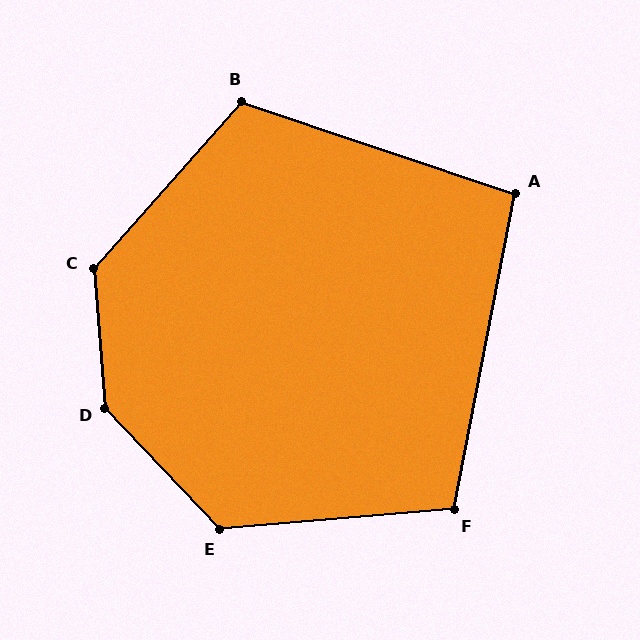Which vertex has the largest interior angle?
D, at approximately 141 degrees.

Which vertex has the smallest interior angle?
A, at approximately 98 degrees.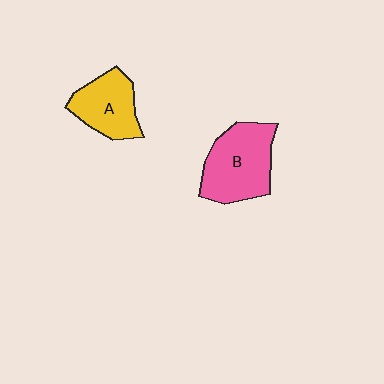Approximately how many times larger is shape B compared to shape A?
Approximately 1.4 times.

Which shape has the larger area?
Shape B (pink).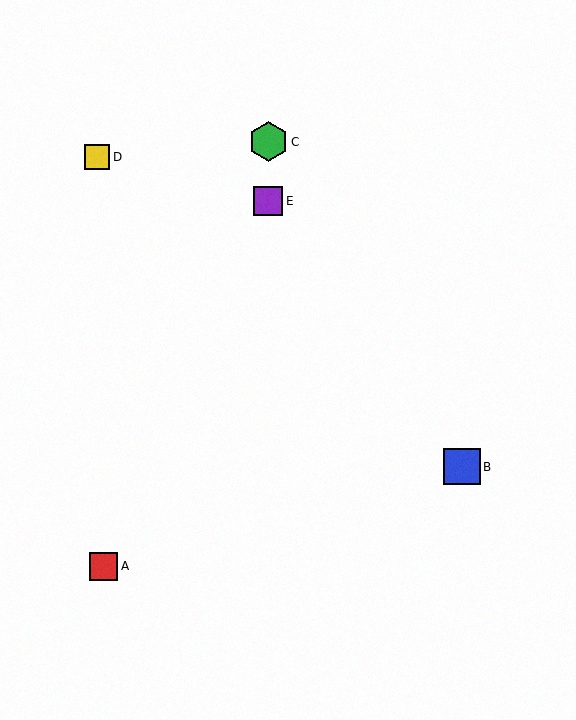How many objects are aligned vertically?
2 objects (C, E) are aligned vertically.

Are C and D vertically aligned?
No, C is at x≈268 and D is at x≈97.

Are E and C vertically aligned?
Yes, both are at x≈268.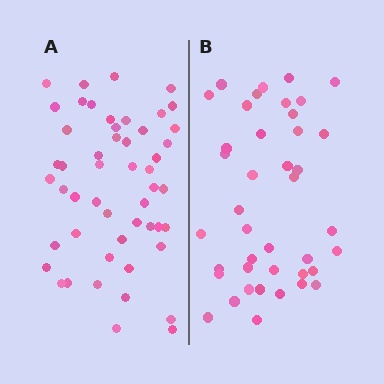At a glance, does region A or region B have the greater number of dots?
Region A (the left region) has more dots.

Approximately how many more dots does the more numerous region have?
Region A has roughly 10 or so more dots than region B.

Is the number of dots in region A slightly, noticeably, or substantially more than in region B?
Region A has only slightly more — the two regions are fairly close. The ratio is roughly 1.2 to 1.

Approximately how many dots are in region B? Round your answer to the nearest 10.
About 40 dots. (The exact count is 41, which rounds to 40.)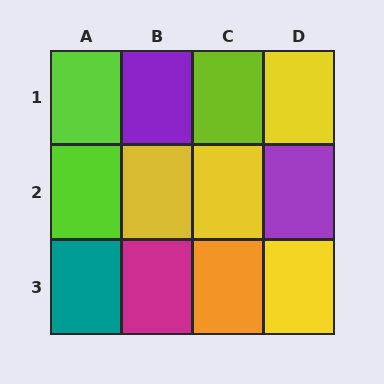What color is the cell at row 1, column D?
Yellow.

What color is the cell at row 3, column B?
Magenta.